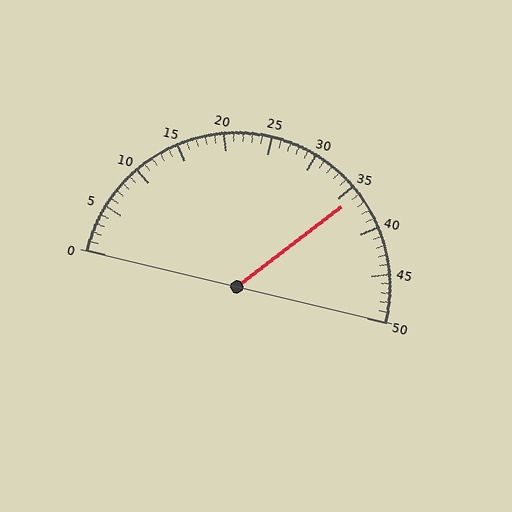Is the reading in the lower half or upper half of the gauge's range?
The reading is in the upper half of the range (0 to 50).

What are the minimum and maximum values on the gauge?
The gauge ranges from 0 to 50.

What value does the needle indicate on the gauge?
The needle indicates approximately 36.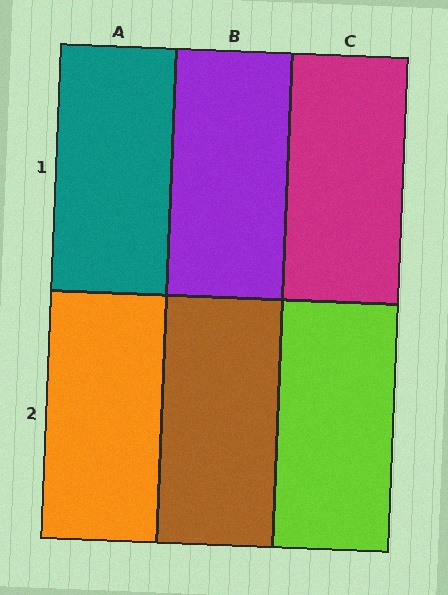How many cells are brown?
1 cell is brown.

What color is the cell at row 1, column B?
Purple.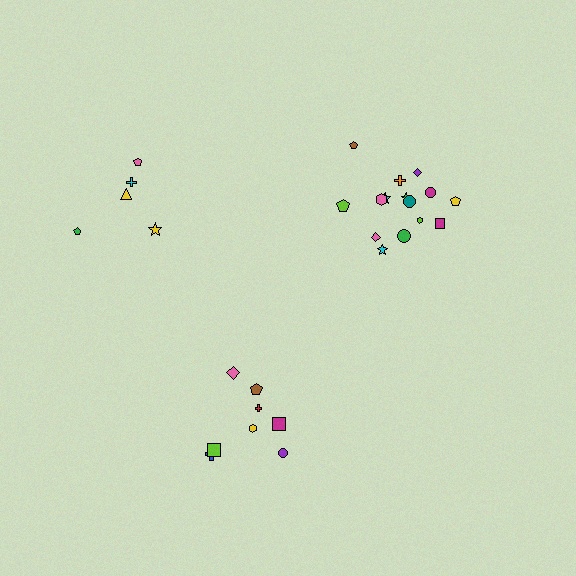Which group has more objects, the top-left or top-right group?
The top-right group.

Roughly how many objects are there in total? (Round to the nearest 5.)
Roughly 30 objects in total.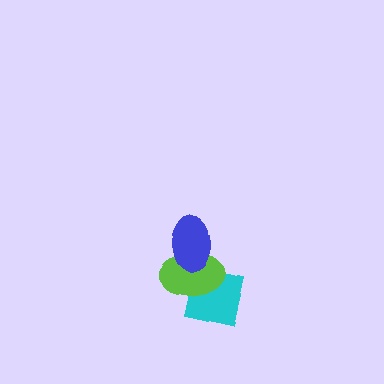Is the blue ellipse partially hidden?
No, no other shape covers it.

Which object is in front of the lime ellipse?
The blue ellipse is in front of the lime ellipse.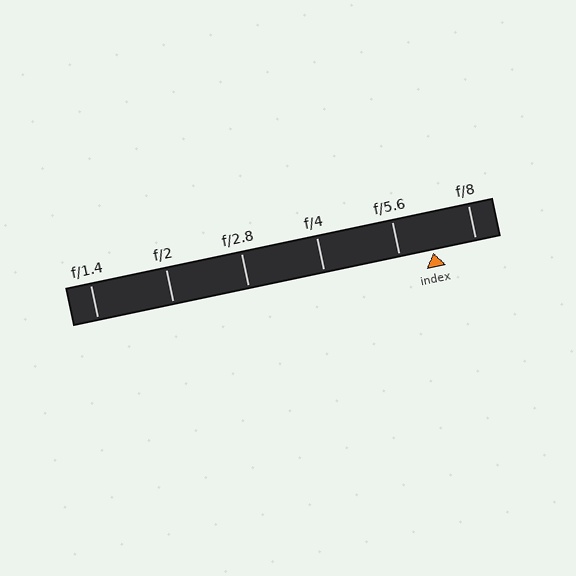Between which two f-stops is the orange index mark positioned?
The index mark is between f/5.6 and f/8.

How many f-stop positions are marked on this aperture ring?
There are 6 f-stop positions marked.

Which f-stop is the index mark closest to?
The index mark is closest to f/5.6.